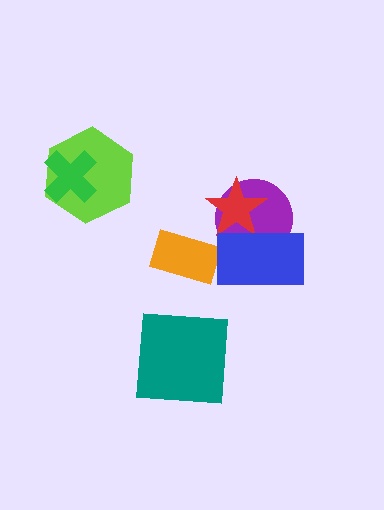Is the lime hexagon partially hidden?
Yes, it is partially covered by another shape.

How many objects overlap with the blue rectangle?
2 objects overlap with the blue rectangle.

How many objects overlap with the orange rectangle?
0 objects overlap with the orange rectangle.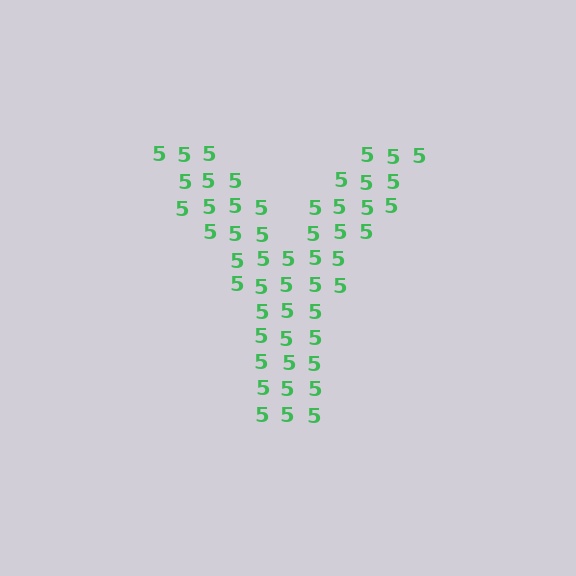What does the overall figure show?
The overall figure shows the letter Y.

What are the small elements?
The small elements are digit 5's.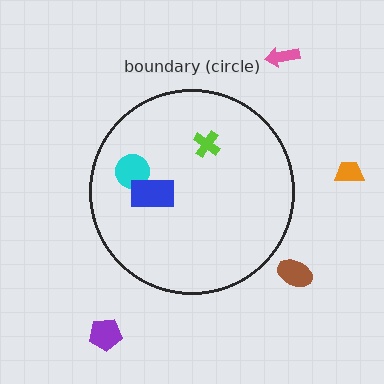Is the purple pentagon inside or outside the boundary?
Outside.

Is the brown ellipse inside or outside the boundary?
Outside.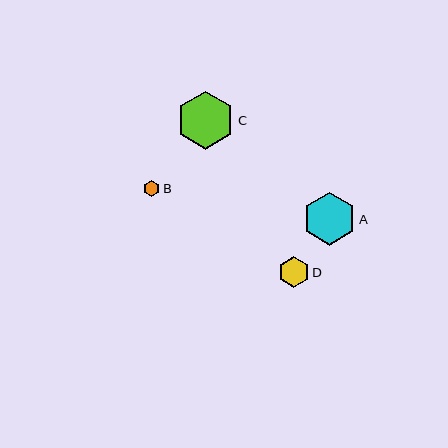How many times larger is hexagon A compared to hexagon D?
Hexagon A is approximately 1.7 times the size of hexagon D.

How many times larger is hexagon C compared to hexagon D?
Hexagon C is approximately 1.9 times the size of hexagon D.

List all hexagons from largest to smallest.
From largest to smallest: C, A, D, B.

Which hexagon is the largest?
Hexagon C is the largest with a size of approximately 58 pixels.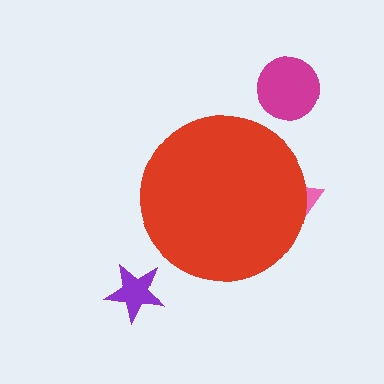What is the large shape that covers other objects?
A red circle.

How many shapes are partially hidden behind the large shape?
1 shape is partially hidden.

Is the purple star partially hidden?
No, the purple star is fully visible.